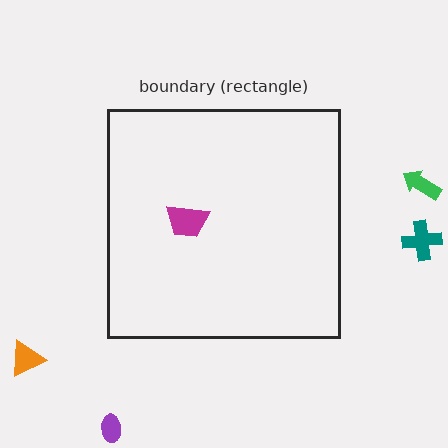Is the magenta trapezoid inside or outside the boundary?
Inside.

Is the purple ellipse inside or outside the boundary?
Outside.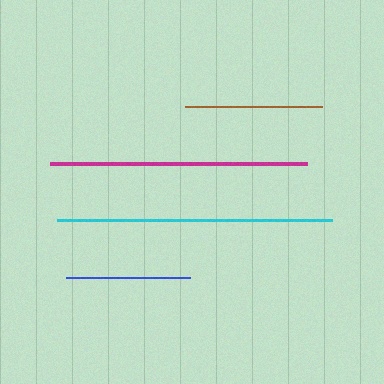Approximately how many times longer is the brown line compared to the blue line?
The brown line is approximately 1.1 times the length of the blue line.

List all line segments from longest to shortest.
From longest to shortest: cyan, magenta, brown, blue.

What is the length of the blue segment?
The blue segment is approximately 124 pixels long.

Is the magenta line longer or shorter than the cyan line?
The cyan line is longer than the magenta line.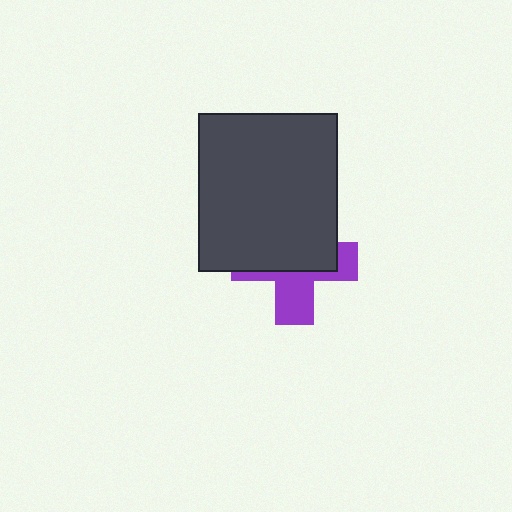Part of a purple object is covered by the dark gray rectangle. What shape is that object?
It is a cross.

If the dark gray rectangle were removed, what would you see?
You would see the complete purple cross.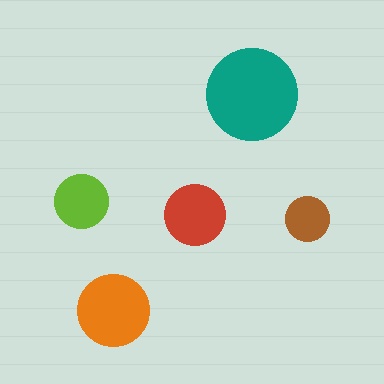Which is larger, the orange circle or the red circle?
The orange one.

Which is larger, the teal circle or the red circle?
The teal one.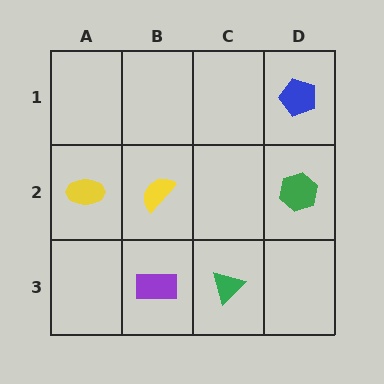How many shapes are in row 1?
1 shape.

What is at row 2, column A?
A yellow ellipse.